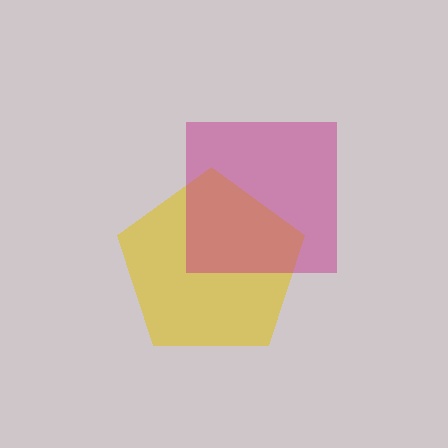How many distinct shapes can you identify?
There are 2 distinct shapes: a yellow pentagon, a magenta square.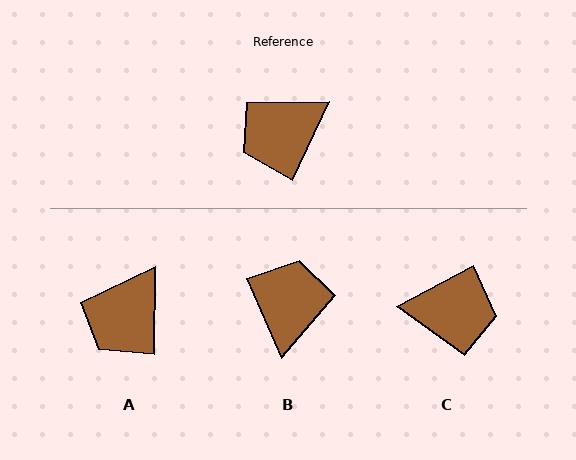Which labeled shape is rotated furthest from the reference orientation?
C, about 144 degrees away.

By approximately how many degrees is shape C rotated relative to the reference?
Approximately 144 degrees counter-clockwise.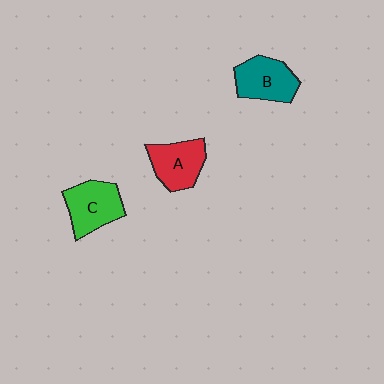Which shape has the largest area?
Shape C (green).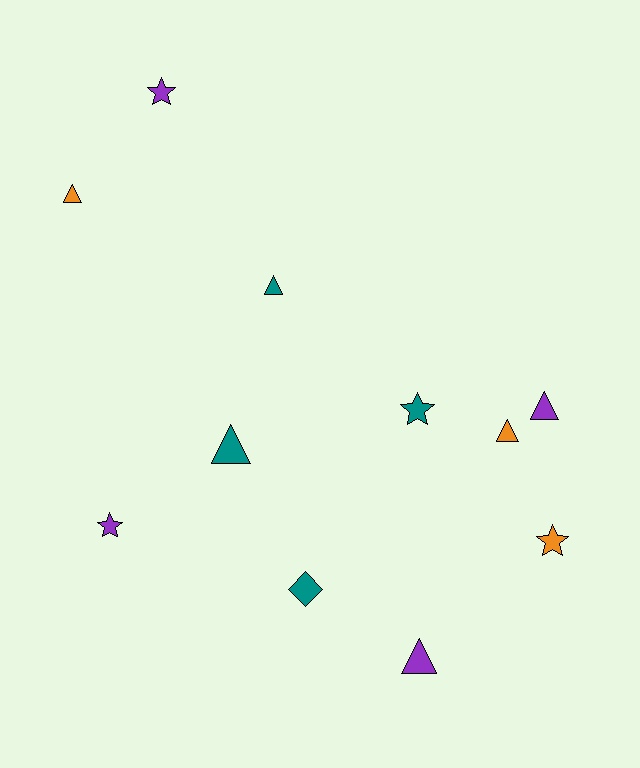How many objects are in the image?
There are 11 objects.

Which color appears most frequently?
Purple, with 4 objects.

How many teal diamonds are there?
There is 1 teal diamond.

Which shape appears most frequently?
Triangle, with 6 objects.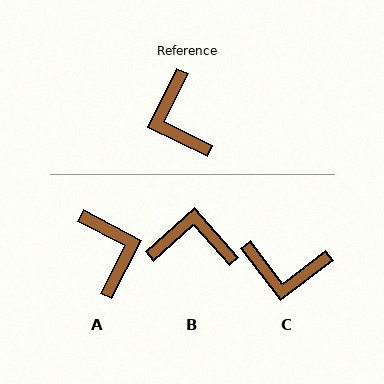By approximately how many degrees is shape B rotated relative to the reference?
Approximately 112 degrees clockwise.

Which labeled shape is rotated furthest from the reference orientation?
A, about 179 degrees away.